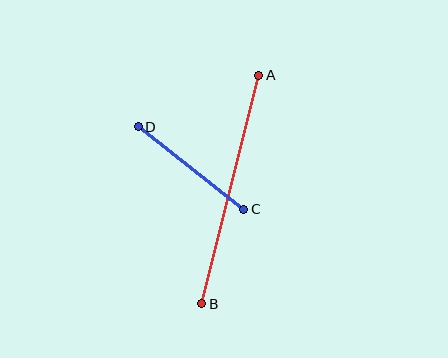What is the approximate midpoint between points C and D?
The midpoint is at approximately (191, 168) pixels.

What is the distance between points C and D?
The distance is approximately 134 pixels.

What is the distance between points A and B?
The distance is approximately 236 pixels.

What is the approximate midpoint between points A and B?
The midpoint is at approximately (230, 190) pixels.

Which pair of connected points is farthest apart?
Points A and B are farthest apart.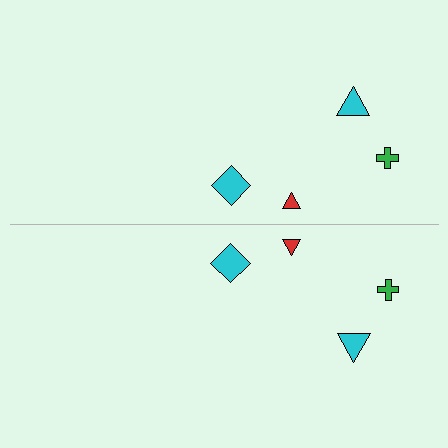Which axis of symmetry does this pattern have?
The pattern has a horizontal axis of symmetry running through the center of the image.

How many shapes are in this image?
There are 8 shapes in this image.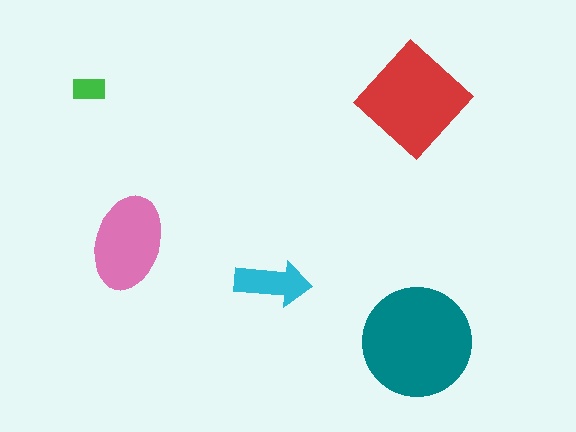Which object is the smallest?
The green rectangle.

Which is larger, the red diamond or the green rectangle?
The red diamond.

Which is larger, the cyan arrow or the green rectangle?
The cyan arrow.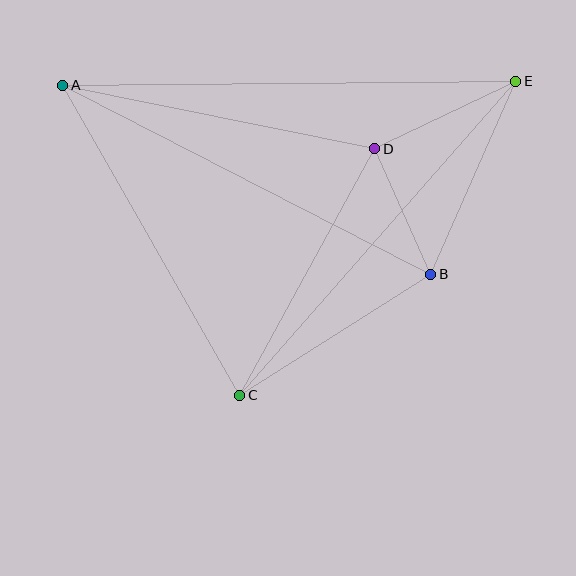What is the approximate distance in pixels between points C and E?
The distance between C and E is approximately 418 pixels.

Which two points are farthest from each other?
Points A and E are farthest from each other.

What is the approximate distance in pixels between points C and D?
The distance between C and D is approximately 281 pixels.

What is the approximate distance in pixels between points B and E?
The distance between B and E is approximately 211 pixels.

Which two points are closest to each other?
Points B and D are closest to each other.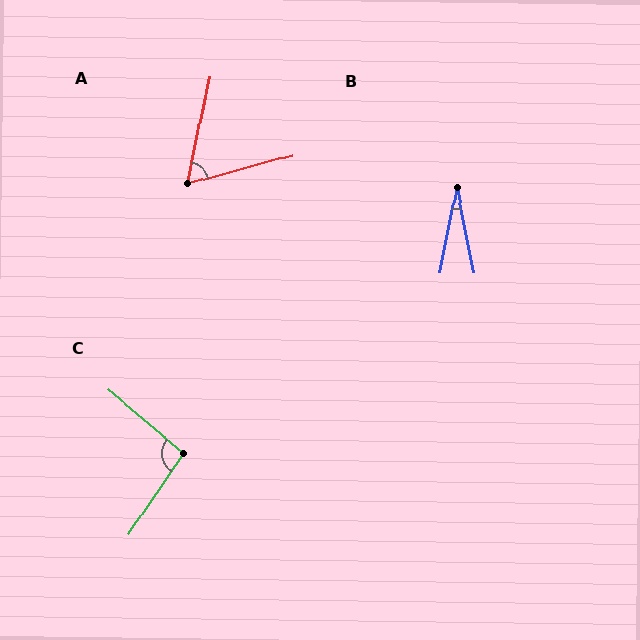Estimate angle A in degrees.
Approximately 63 degrees.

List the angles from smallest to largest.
B (23°), A (63°), C (96°).